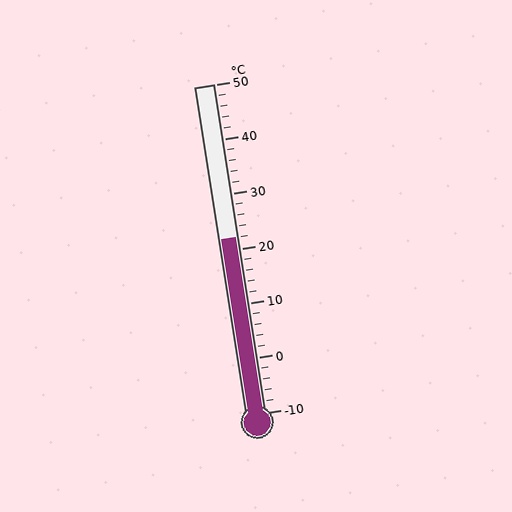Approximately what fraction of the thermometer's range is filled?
The thermometer is filled to approximately 55% of its range.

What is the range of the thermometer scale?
The thermometer scale ranges from -10°C to 50°C.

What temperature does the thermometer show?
The thermometer shows approximately 22°C.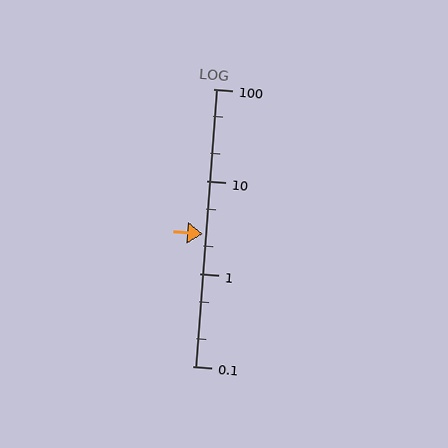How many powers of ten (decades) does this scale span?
The scale spans 3 decades, from 0.1 to 100.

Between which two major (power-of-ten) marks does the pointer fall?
The pointer is between 1 and 10.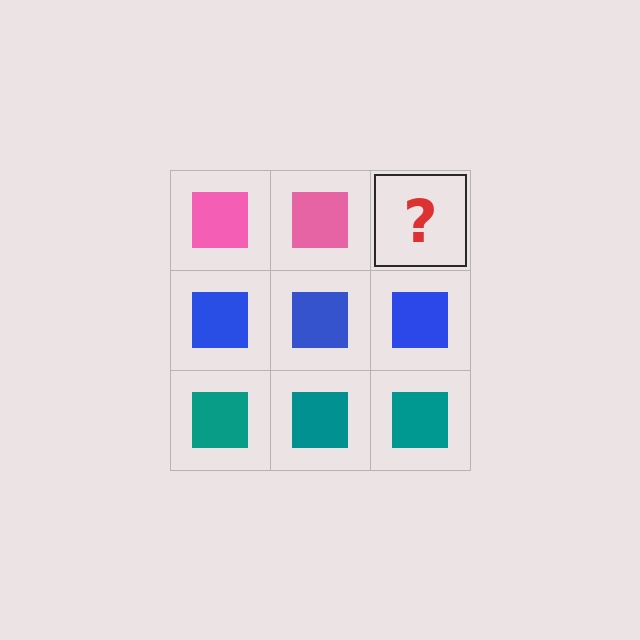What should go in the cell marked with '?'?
The missing cell should contain a pink square.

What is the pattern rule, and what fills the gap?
The rule is that each row has a consistent color. The gap should be filled with a pink square.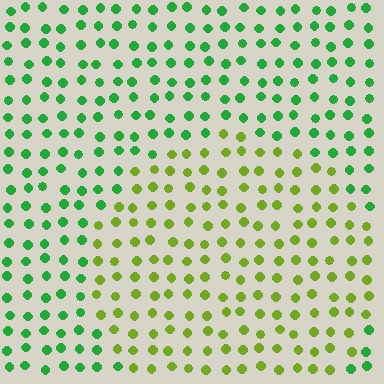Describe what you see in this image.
The image is filled with small green elements in a uniform arrangement. A circle-shaped region is visible where the elements are tinted to a slightly different hue, forming a subtle color boundary.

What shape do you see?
I see a circle.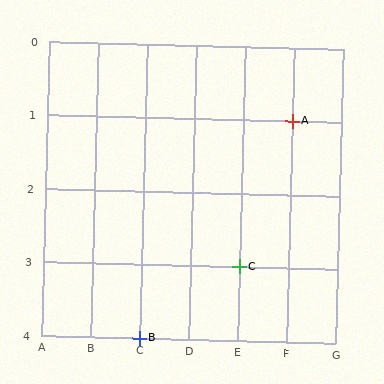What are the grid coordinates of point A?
Point A is at grid coordinates (F, 1).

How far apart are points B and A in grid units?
Points B and A are 3 columns and 3 rows apart (about 4.2 grid units diagonally).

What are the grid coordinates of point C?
Point C is at grid coordinates (E, 3).